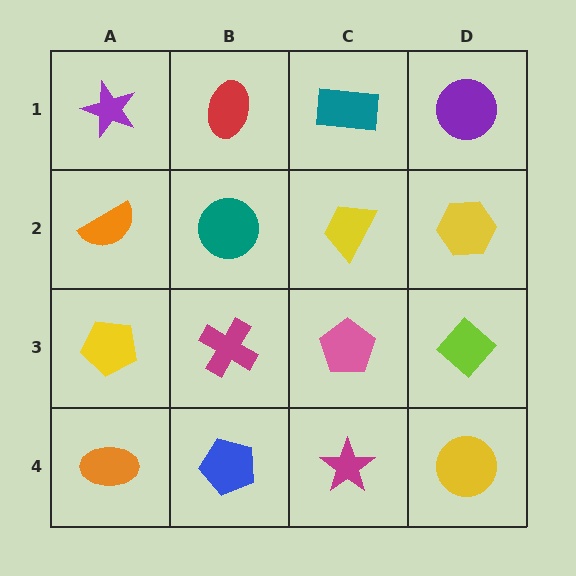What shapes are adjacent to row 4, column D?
A lime diamond (row 3, column D), a magenta star (row 4, column C).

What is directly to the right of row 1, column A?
A red ellipse.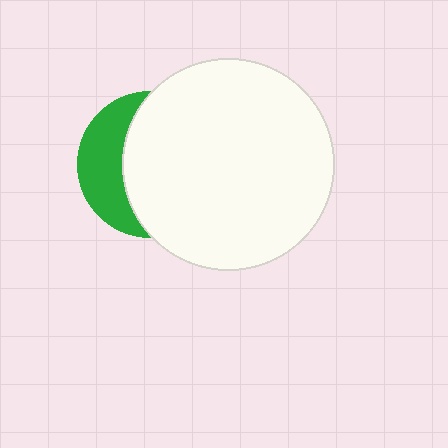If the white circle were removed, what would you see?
You would see the complete green circle.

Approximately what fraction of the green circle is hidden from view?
Roughly 67% of the green circle is hidden behind the white circle.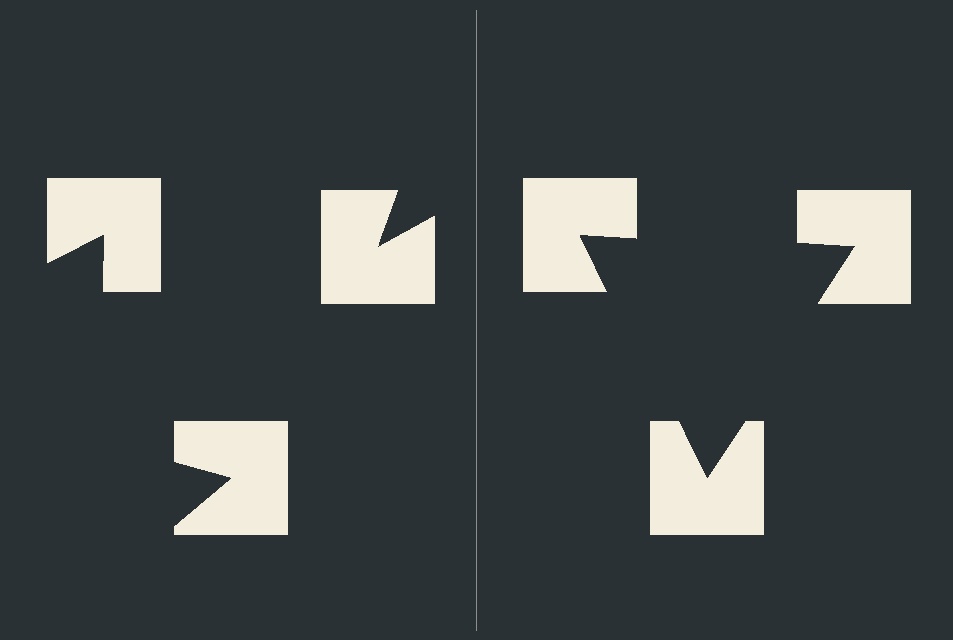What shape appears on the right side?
An illusory triangle.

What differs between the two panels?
The notched squares are positioned identically on both sides; only the wedge orientations differ. On the right they align to a triangle; on the left they are misaligned.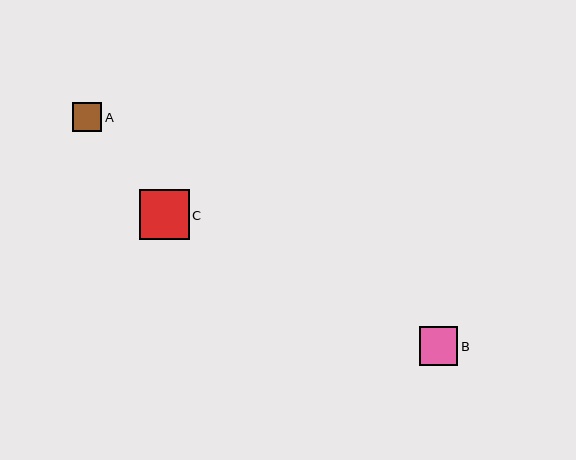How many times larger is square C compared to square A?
Square C is approximately 1.7 times the size of square A.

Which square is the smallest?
Square A is the smallest with a size of approximately 29 pixels.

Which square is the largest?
Square C is the largest with a size of approximately 50 pixels.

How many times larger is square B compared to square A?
Square B is approximately 1.3 times the size of square A.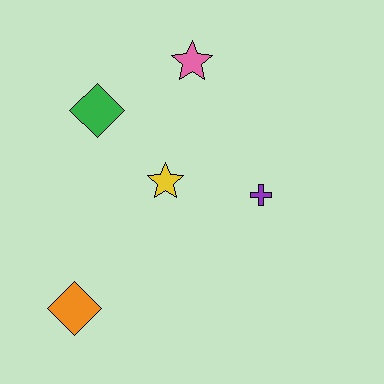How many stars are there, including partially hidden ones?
There are 2 stars.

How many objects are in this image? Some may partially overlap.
There are 5 objects.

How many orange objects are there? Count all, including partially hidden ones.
There is 1 orange object.